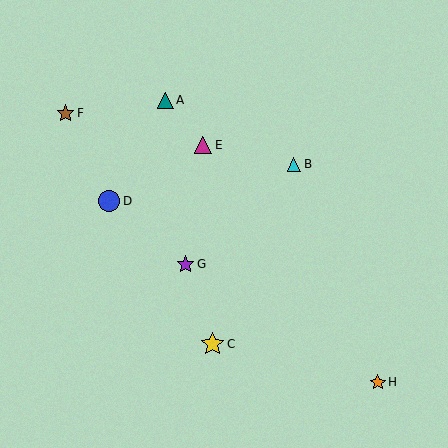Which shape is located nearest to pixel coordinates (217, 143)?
The magenta triangle (labeled E) at (203, 145) is nearest to that location.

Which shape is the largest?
The yellow star (labeled C) is the largest.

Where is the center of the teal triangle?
The center of the teal triangle is at (166, 100).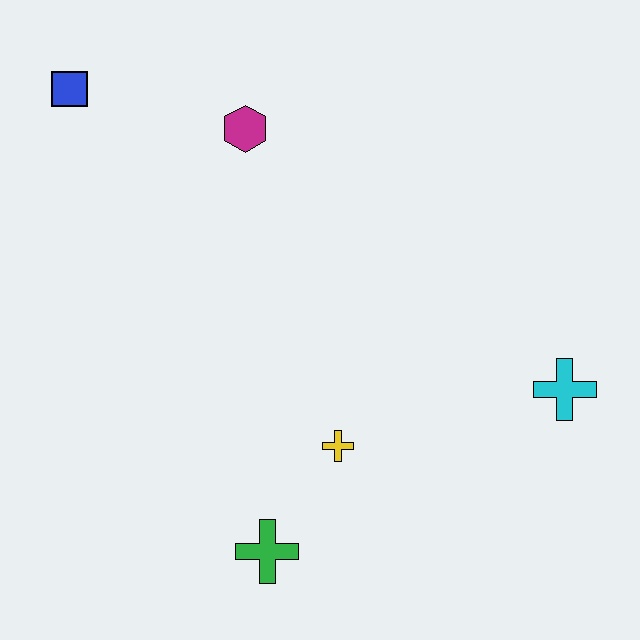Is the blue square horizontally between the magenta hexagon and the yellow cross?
No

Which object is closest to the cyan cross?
The yellow cross is closest to the cyan cross.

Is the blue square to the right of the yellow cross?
No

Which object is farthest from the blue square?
The cyan cross is farthest from the blue square.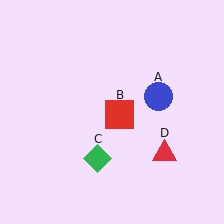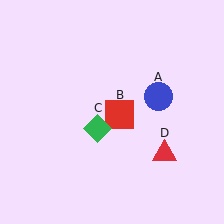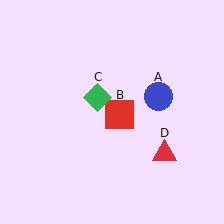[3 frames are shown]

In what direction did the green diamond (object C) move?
The green diamond (object C) moved up.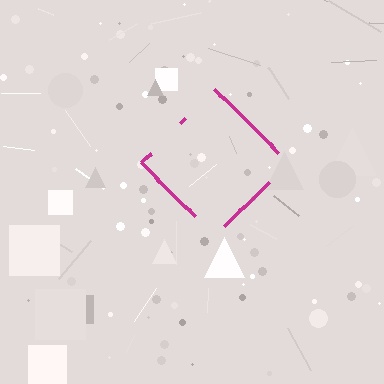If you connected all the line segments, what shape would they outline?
They would outline a diamond.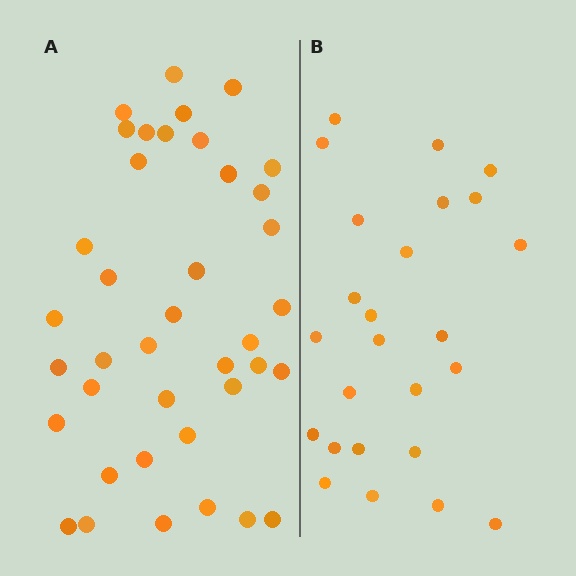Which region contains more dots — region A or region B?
Region A (the left region) has more dots.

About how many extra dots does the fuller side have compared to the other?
Region A has approximately 15 more dots than region B.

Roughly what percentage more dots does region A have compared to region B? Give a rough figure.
About 55% more.